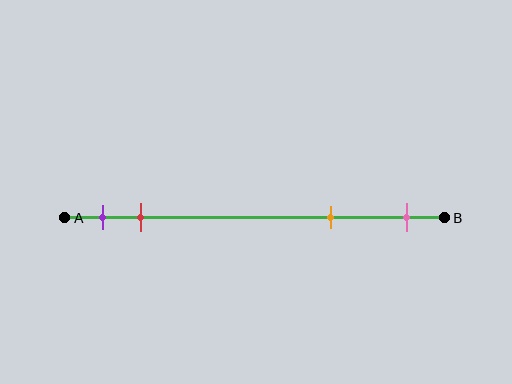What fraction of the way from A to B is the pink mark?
The pink mark is approximately 90% (0.9) of the way from A to B.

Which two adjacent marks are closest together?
The purple and red marks are the closest adjacent pair.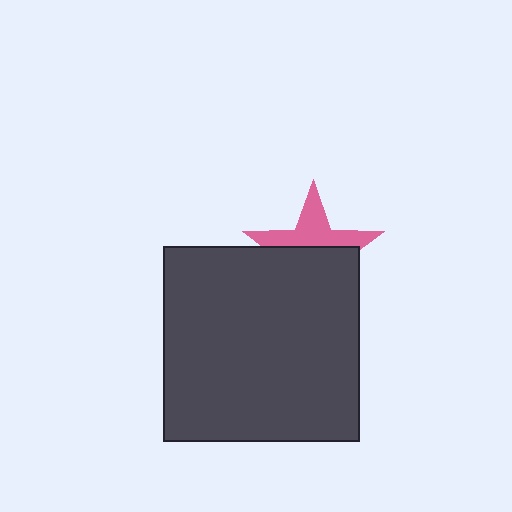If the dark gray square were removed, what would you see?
You would see the complete pink star.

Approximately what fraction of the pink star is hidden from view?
Roughly 58% of the pink star is hidden behind the dark gray square.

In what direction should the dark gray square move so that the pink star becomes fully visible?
The dark gray square should move down. That is the shortest direction to clear the overlap and leave the pink star fully visible.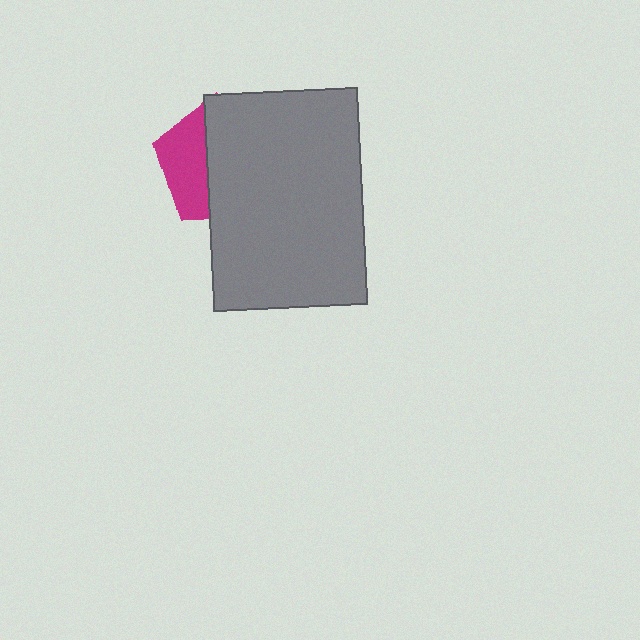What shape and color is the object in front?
The object in front is a gray rectangle.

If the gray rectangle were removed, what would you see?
You would see the complete magenta pentagon.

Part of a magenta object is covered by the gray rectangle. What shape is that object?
It is a pentagon.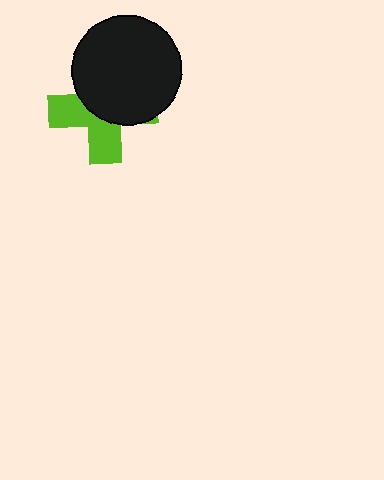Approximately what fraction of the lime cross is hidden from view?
Roughly 56% of the lime cross is hidden behind the black circle.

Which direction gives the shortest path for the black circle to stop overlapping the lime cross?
Moving toward the upper-right gives the shortest separation.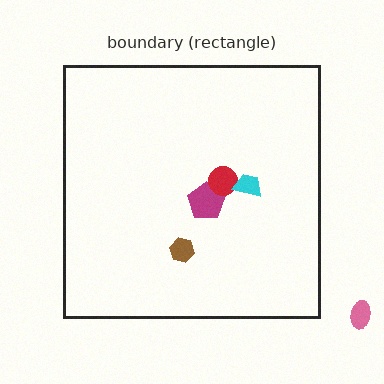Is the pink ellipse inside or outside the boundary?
Outside.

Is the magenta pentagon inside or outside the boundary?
Inside.